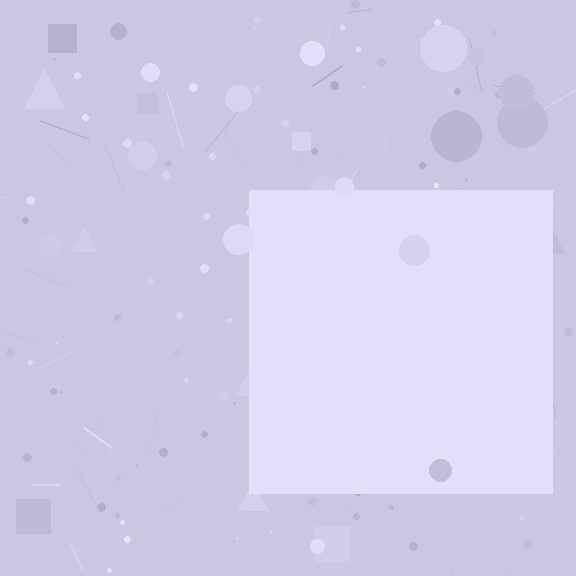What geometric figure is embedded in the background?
A square is embedded in the background.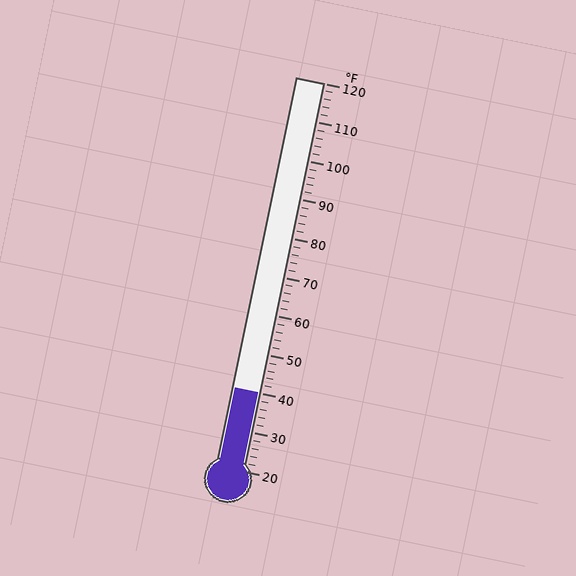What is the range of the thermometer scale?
The thermometer scale ranges from 20°F to 120°F.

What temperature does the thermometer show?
The thermometer shows approximately 40°F.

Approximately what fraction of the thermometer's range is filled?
The thermometer is filled to approximately 20% of its range.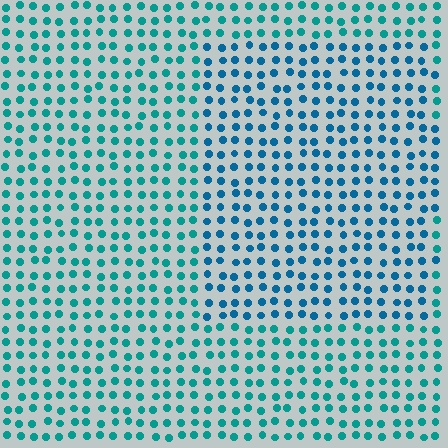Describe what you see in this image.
The image is filled with small teal elements in a uniform arrangement. A rectangle-shaped region is visible where the elements are tinted to a slightly different hue, forming a subtle color boundary.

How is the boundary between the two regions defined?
The boundary is defined purely by a slight shift in hue (about 25 degrees). Spacing, size, and orientation are identical on both sides.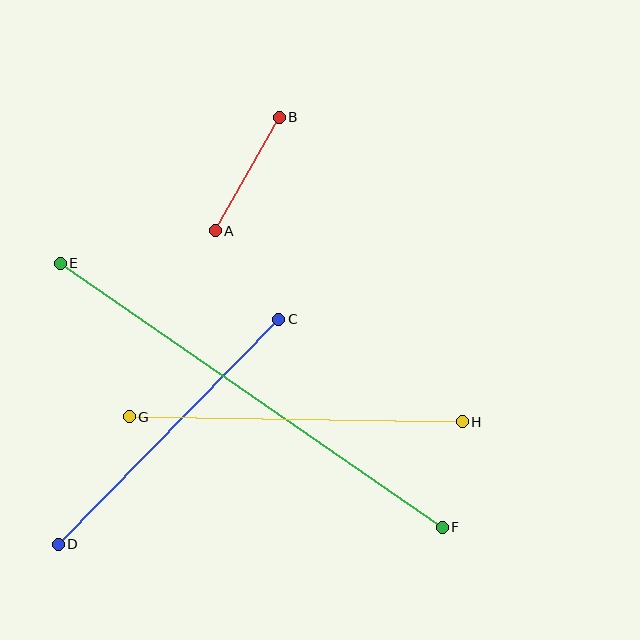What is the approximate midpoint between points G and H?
The midpoint is at approximately (296, 419) pixels.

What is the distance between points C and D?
The distance is approximately 315 pixels.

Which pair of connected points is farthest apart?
Points E and F are farthest apart.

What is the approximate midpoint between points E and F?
The midpoint is at approximately (251, 395) pixels.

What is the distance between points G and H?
The distance is approximately 333 pixels.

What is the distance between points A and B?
The distance is approximately 130 pixels.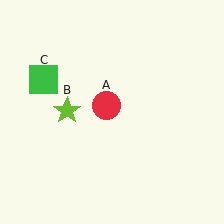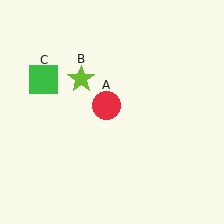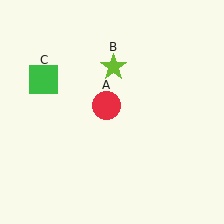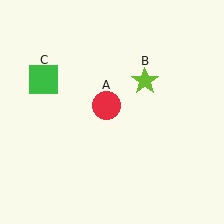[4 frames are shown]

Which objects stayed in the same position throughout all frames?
Red circle (object A) and green square (object C) remained stationary.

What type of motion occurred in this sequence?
The lime star (object B) rotated clockwise around the center of the scene.